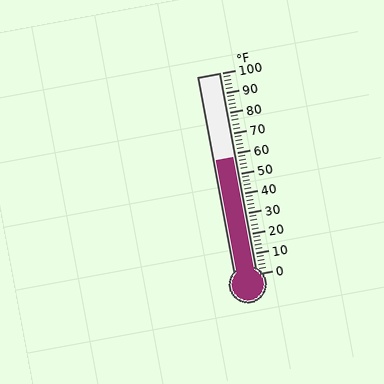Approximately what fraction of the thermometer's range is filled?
The thermometer is filled to approximately 60% of its range.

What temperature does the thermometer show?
The thermometer shows approximately 58°F.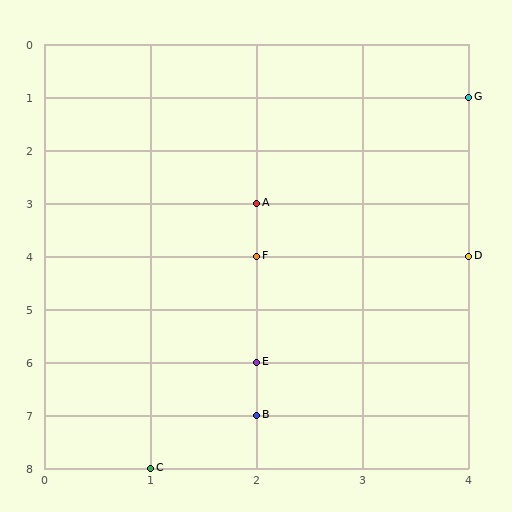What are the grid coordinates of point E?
Point E is at grid coordinates (2, 6).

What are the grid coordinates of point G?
Point G is at grid coordinates (4, 1).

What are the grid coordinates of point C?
Point C is at grid coordinates (1, 8).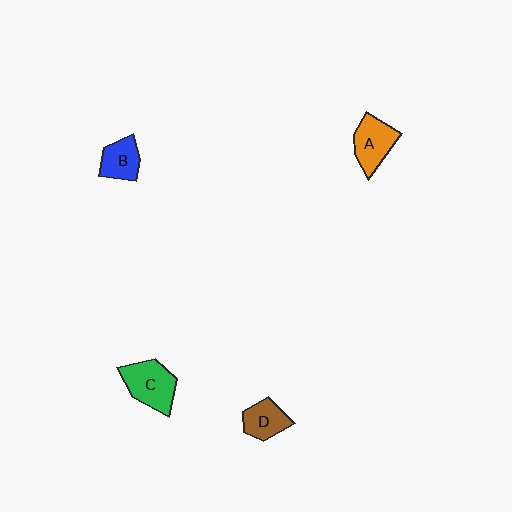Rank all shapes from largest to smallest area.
From largest to smallest: C (green), A (orange), D (brown), B (blue).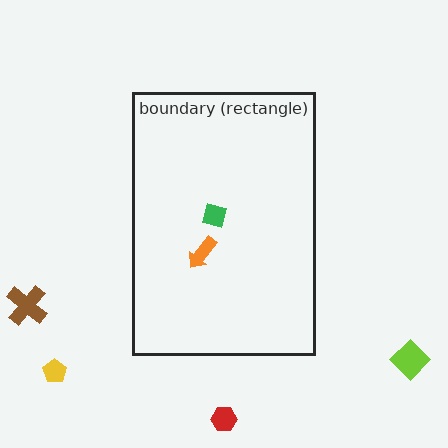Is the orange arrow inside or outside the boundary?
Inside.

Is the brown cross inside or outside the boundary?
Outside.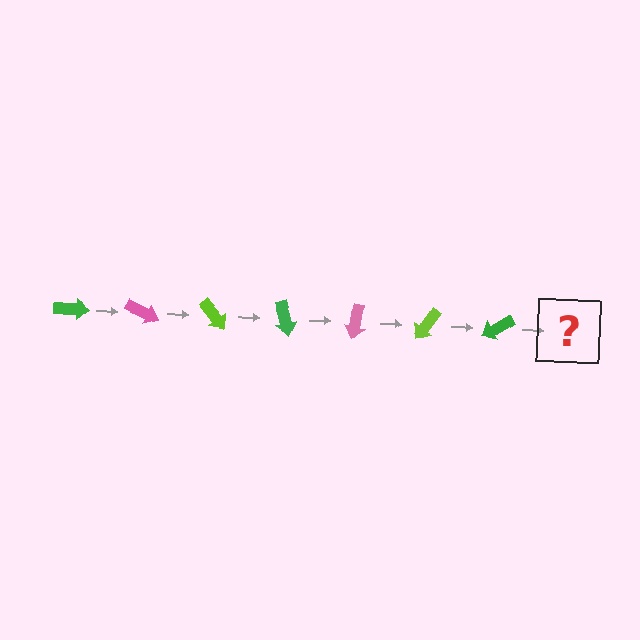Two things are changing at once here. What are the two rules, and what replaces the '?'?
The two rules are that it rotates 25 degrees each step and the color cycles through green, pink, and lime. The '?' should be a pink arrow, rotated 175 degrees from the start.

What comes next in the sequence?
The next element should be a pink arrow, rotated 175 degrees from the start.